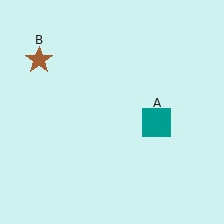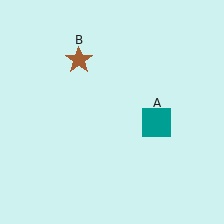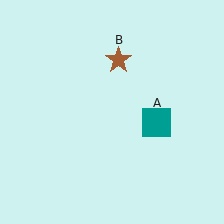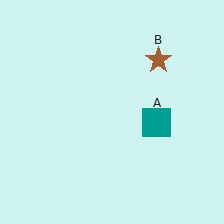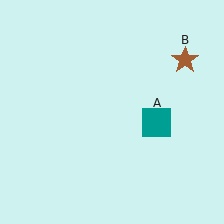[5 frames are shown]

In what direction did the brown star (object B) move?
The brown star (object B) moved right.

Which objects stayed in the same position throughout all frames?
Teal square (object A) remained stationary.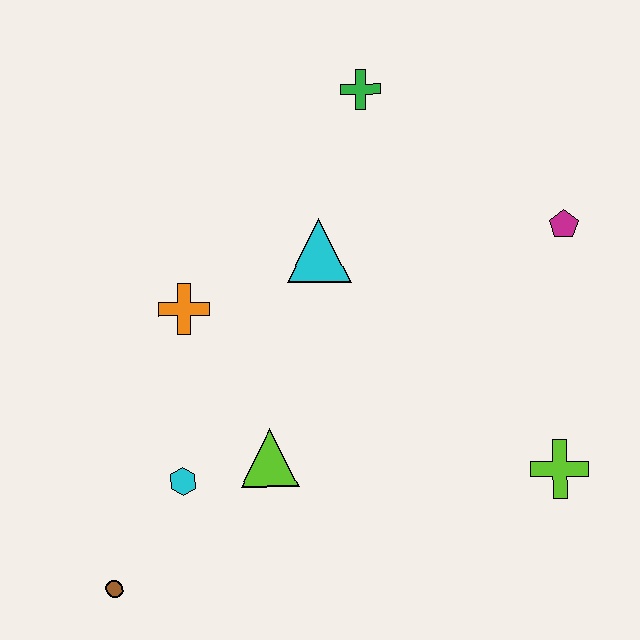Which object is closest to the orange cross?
The cyan triangle is closest to the orange cross.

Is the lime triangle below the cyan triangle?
Yes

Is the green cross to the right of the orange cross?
Yes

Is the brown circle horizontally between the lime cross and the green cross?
No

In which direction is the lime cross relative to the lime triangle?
The lime cross is to the right of the lime triangle.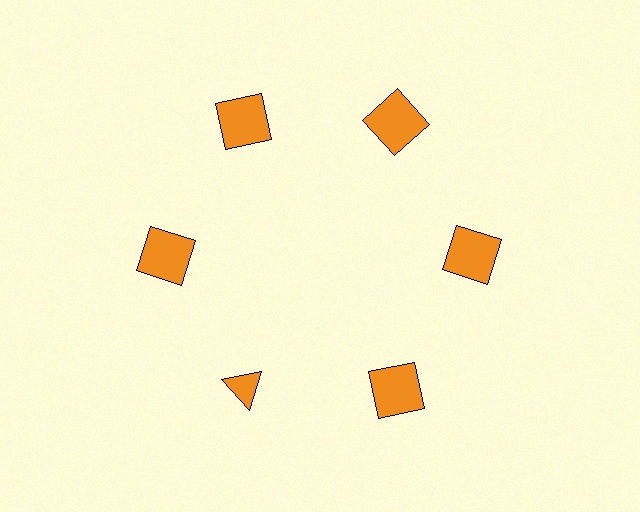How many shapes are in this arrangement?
There are 6 shapes arranged in a ring pattern.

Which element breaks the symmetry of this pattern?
The orange triangle at roughly the 7 o'clock position breaks the symmetry. All other shapes are orange squares.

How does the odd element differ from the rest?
It has a different shape: triangle instead of square.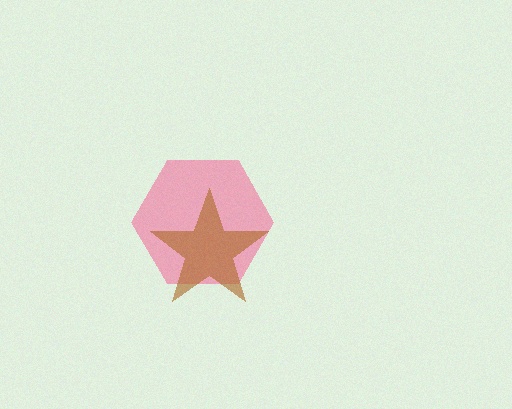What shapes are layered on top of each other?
The layered shapes are: a pink hexagon, a brown star.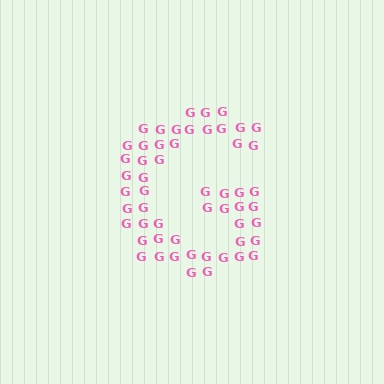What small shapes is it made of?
It is made of small letter G's.